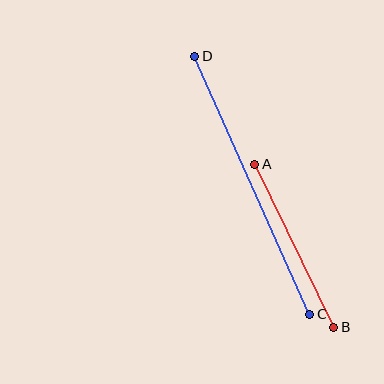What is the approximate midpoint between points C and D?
The midpoint is at approximately (252, 185) pixels.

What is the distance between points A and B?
The distance is approximately 181 pixels.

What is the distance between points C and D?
The distance is approximately 282 pixels.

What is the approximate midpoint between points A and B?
The midpoint is at approximately (294, 246) pixels.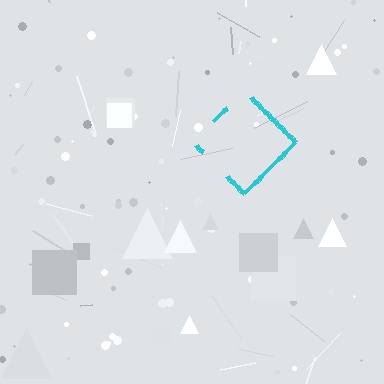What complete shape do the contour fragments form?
The contour fragments form a diamond.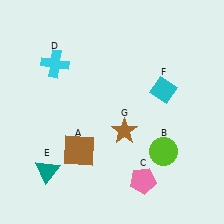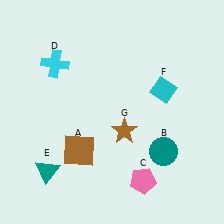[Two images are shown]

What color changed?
The circle (B) changed from lime in Image 1 to teal in Image 2.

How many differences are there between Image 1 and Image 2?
There is 1 difference between the two images.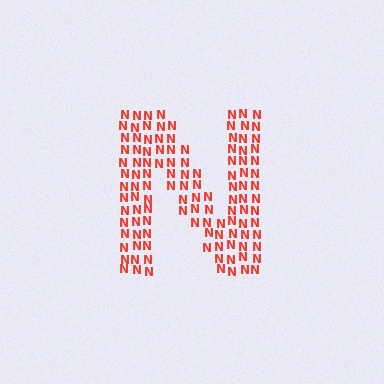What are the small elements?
The small elements are letter N's.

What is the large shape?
The large shape is the letter N.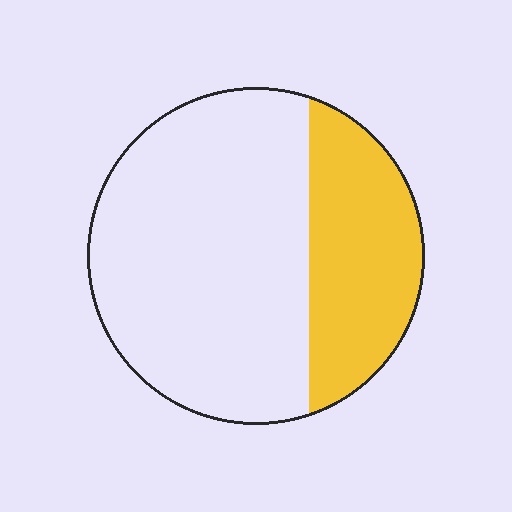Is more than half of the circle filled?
No.